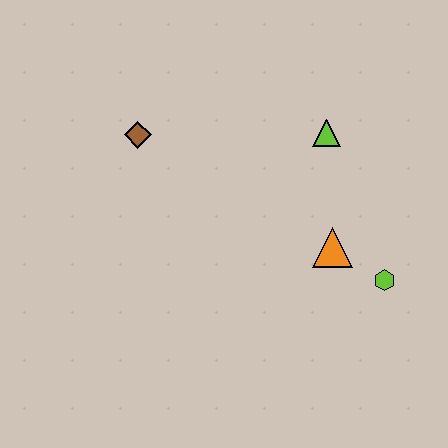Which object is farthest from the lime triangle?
The brown diamond is farthest from the lime triangle.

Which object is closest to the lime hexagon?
The orange triangle is closest to the lime hexagon.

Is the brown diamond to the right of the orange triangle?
No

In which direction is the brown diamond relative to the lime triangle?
The brown diamond is to the left of the lime triangle.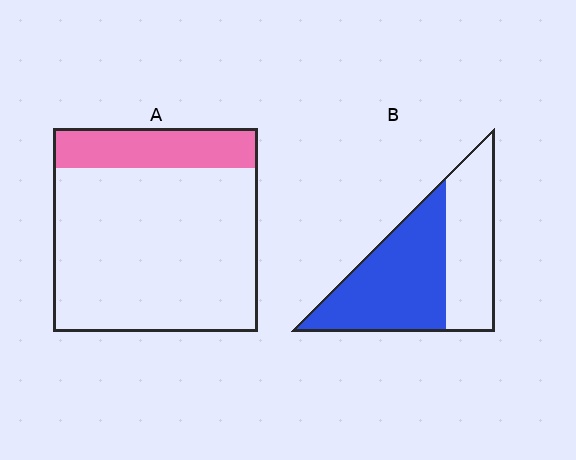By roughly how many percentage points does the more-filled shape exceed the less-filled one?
By roughly 40 percentage points (B over A).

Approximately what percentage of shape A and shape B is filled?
A is approximately 20% and B is approximately 60%.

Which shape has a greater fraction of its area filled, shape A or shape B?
Shape B.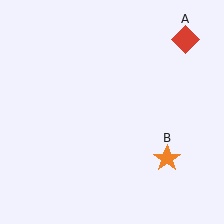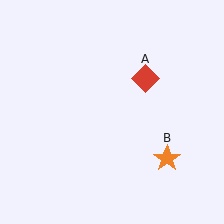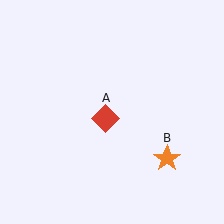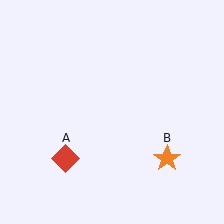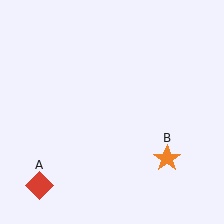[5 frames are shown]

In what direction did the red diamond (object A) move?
The red diamond (object A) moved down and to the left.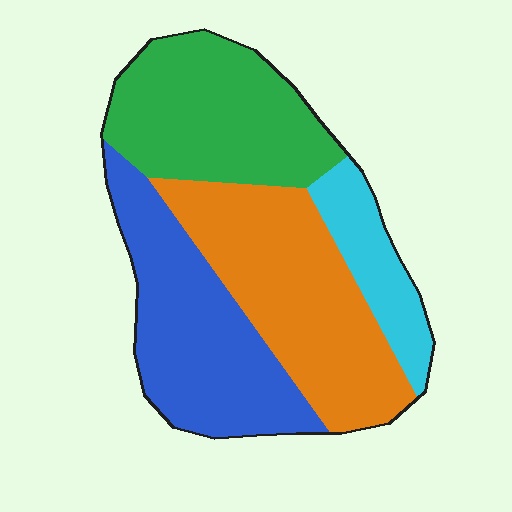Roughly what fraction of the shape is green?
Green covers about 30% of the shape.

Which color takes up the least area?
Cyan, at roughly 10%.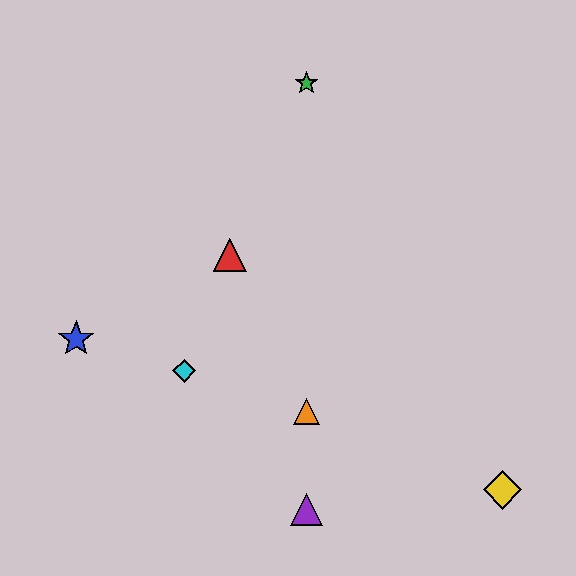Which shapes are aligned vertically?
The green star, the purple triangle, the orange triangle are aligned vertically.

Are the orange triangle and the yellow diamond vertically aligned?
No, the orange triangle is at x≈306 and the yellow diamond is at x≈502.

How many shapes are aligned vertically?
3 shapes (the green star, the purple triangle, the orange triangle) are aligned vertically.